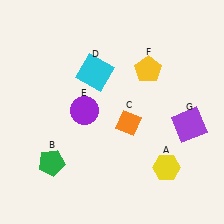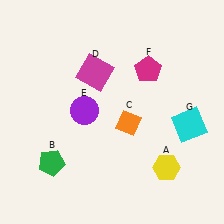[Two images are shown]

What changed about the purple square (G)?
In Image 1, G is purple. In Image 2, it changed to cyan.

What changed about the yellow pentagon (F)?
In Image 1, F is yellow. In Image 2, it changed to magenta.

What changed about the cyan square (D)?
In Image 1, D is cyan. In Image 2, it changed to magenta.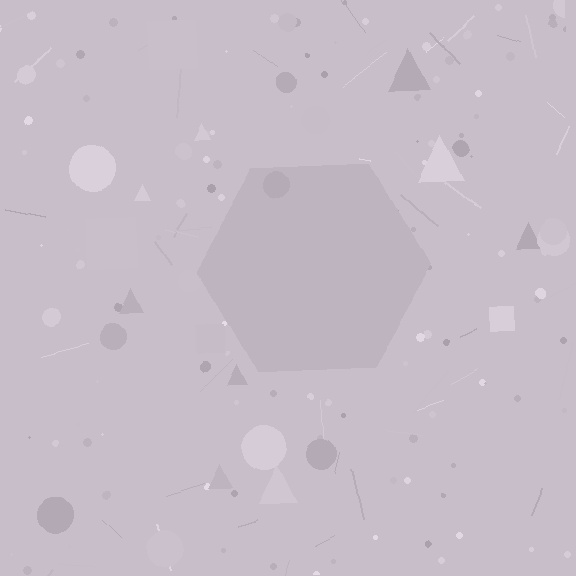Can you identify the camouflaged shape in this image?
The camouflaged shape is a hexagon.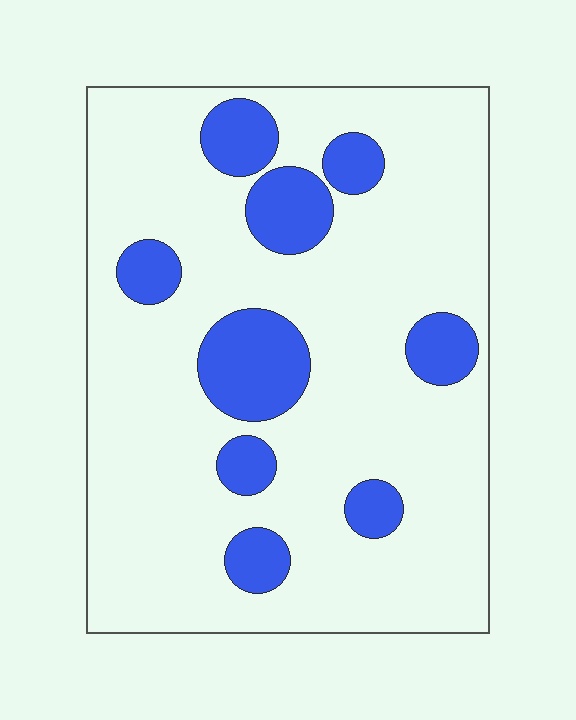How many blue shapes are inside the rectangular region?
9.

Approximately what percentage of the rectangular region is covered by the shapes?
Approximately 20%.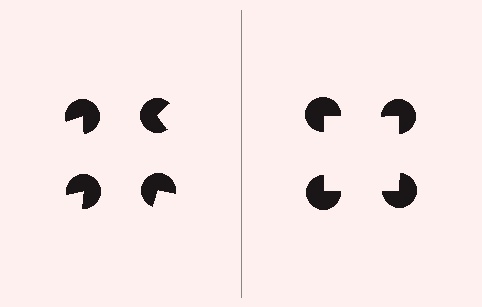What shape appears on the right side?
An illusory square.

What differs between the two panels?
The pac-man discs are positioned identically on both sides; only the wedge orientations differ. On the right they align to a square; on the left they are misaligned.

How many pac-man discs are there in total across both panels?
8 — 4 on each side.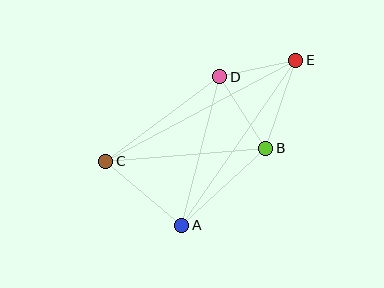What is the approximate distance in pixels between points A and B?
The distance between A and B is approximately 114 pixels.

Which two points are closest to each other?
Points D and E are closest to each other.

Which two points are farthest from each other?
Points C and E are farthest from each other.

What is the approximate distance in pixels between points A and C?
The distance between A and C is approximately 99 pixels.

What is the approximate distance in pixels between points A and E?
The distance between A and E is approximately 201 pixels.